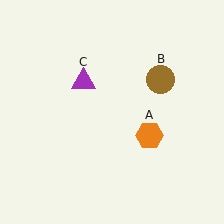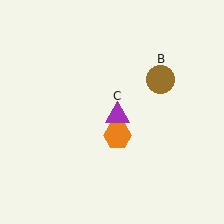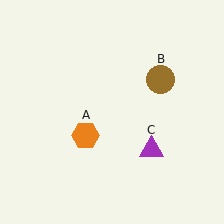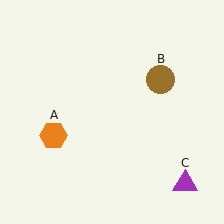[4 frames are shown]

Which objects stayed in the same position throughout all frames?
Brown circle (object B) remained stationary.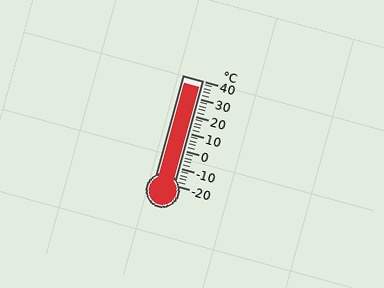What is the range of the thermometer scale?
The thermometer scale ranges from -20°C to 40°C.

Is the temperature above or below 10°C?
The temperature is above 10°C.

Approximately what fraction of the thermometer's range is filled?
The thermometer is filled to approximately 95% of its range.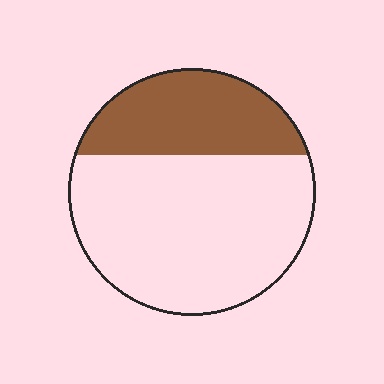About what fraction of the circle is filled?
About one third (1/3).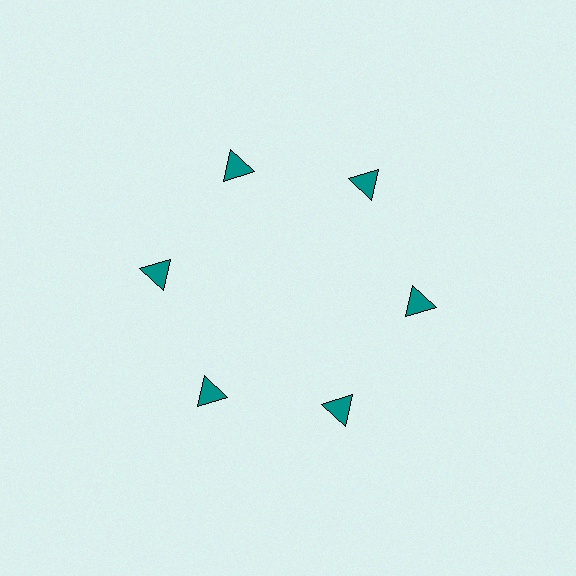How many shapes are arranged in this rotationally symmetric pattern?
There are 6 shapes, arranged in 6 groups of 1.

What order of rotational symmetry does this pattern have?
This pattern has 6-fold rotational symmetry.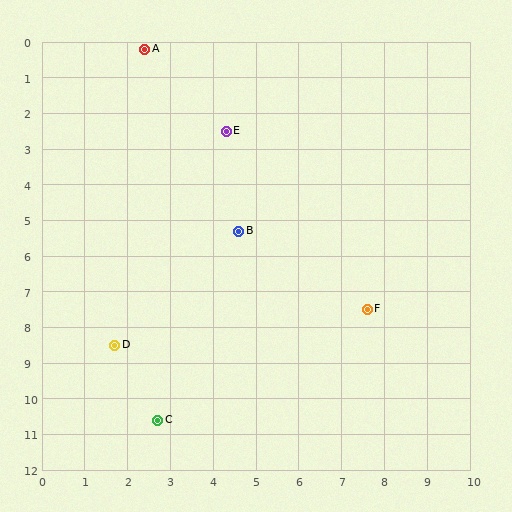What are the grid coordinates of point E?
Point E is at approximately (4.3, 2.5).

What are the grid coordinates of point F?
Point F is at approximately (7.6, 7.5).